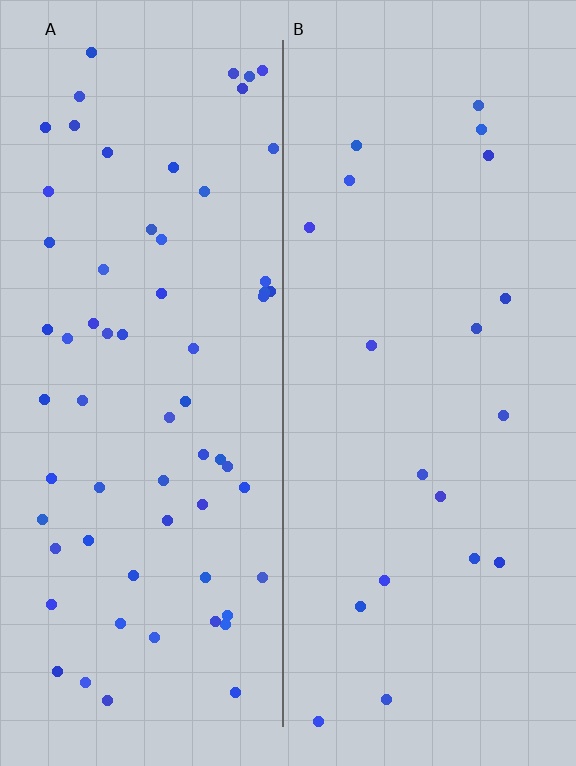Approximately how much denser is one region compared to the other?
Approximately 3.3× — region A over region B.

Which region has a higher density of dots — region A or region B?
A (the left).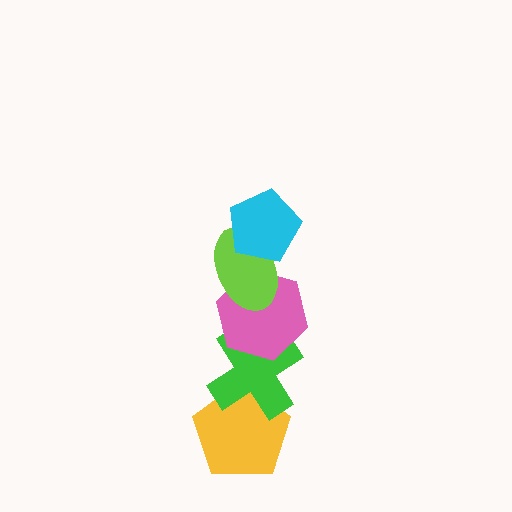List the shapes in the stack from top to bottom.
From top to bottom: the cyan pentagon, the lime ellipse, the pink hexagon, the green cross, the yellow pentagon.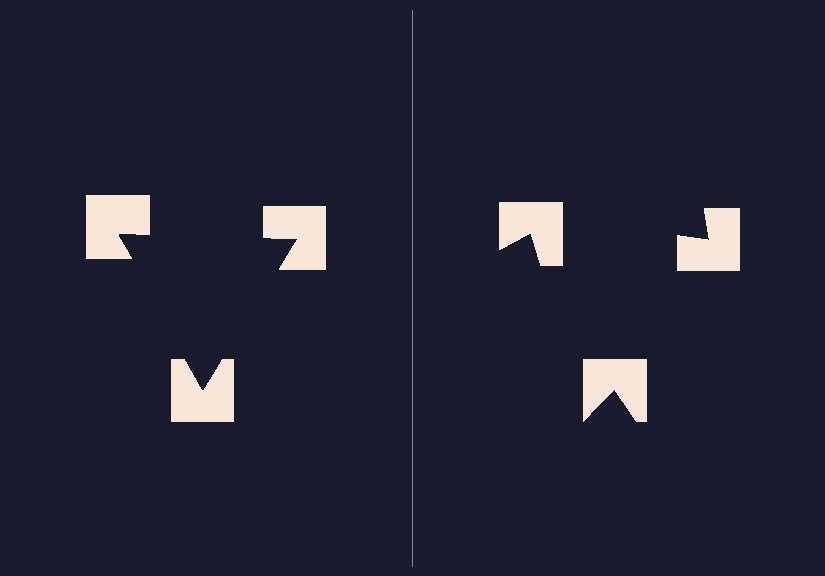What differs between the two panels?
The notched squares are positioned identically on both sides; only the wedge orientations differ. On the left they align to a triangle; on the right they are misaligned.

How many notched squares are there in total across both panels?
6 — 3 on each side.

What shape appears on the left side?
An illusory triangle.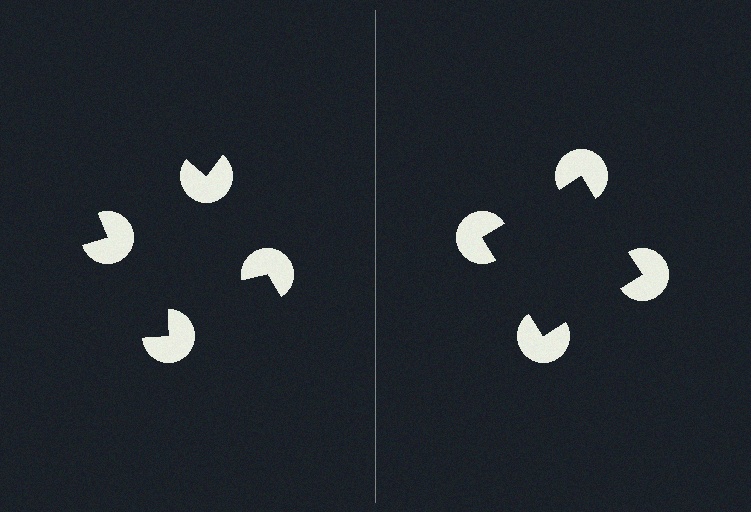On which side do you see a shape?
An illusory square appears on the right side. On the left side the wedge cuts are rotated, so no coherent shape forms.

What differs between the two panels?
The pac-man discs are positioned identically on both sides; only the wedge orientations differ. On the right they align to a square; on the left they are misaligned.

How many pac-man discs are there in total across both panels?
8 — 4 on each side.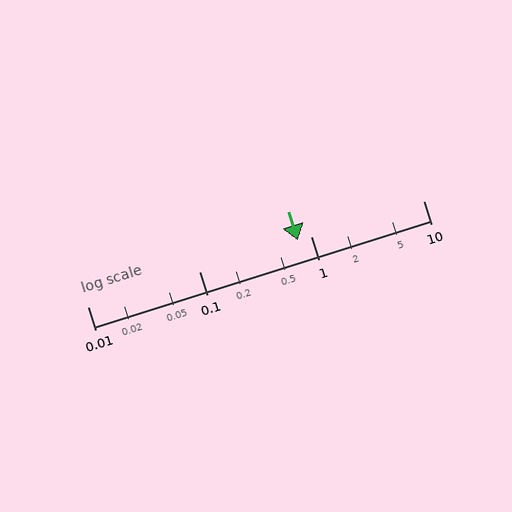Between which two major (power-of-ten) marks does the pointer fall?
The pointer is between 0.1 and 1.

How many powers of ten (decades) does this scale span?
The scale spans 3 decades, from 0.01 to 10.